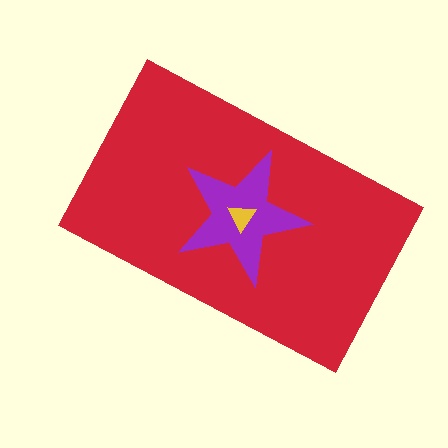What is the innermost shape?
The yellow triangle.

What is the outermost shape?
The red rectangle.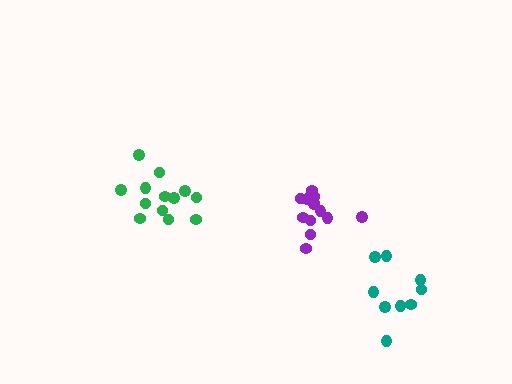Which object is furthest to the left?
The green cluster is leftmost.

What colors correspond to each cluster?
The clusters are colored: green, purple, teal.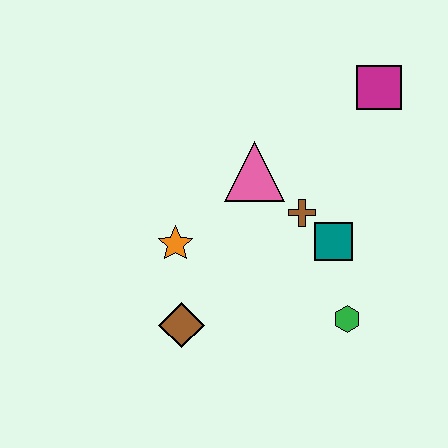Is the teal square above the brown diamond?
Yes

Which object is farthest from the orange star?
The magenta square is farthest from the orange star.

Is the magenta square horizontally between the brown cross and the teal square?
No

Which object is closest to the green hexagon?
The teal square is closest to the green hexagon.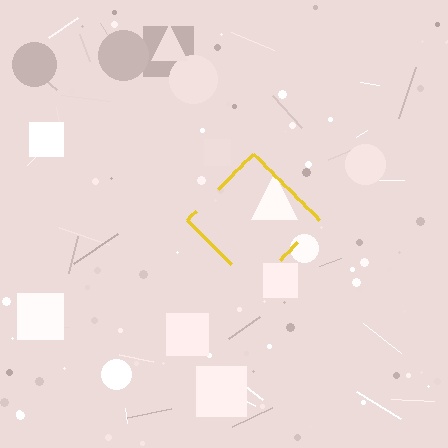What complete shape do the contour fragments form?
The contour fragments form a diamond.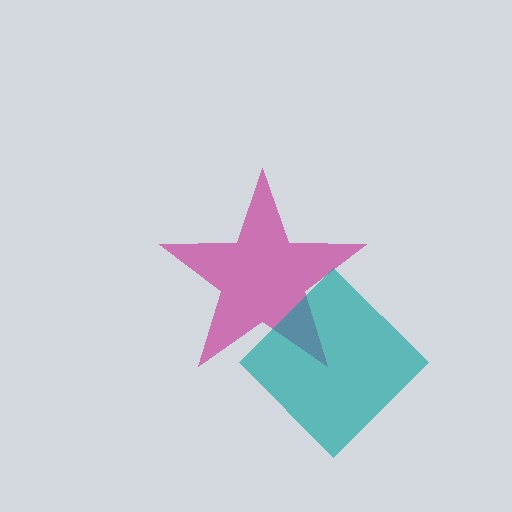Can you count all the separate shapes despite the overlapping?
Yes, there are 2 separate shapes.